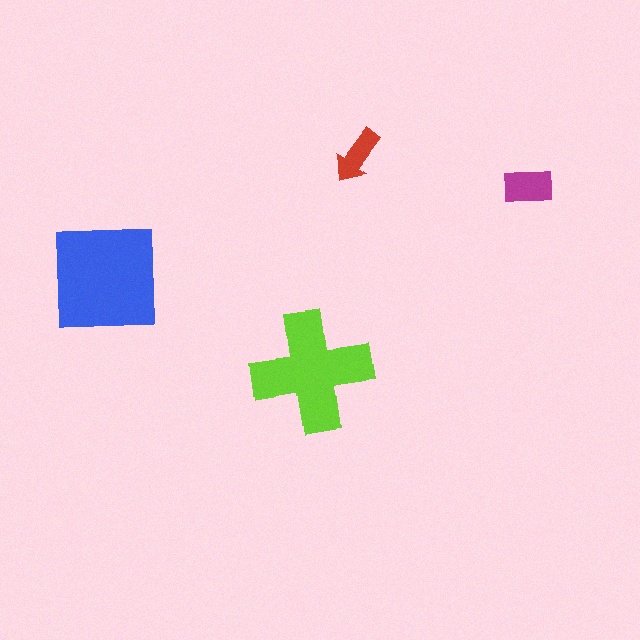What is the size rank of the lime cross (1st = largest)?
2nd.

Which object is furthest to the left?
The blue square is leftmost.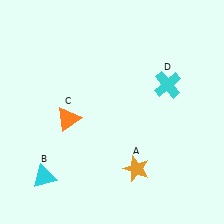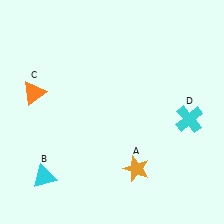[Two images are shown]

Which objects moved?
The objects that moved are: the orange triangle (C), the cyan cross (D).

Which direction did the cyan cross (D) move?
The cyan cross (D) moved down.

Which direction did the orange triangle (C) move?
The orange triangle (C) moved left.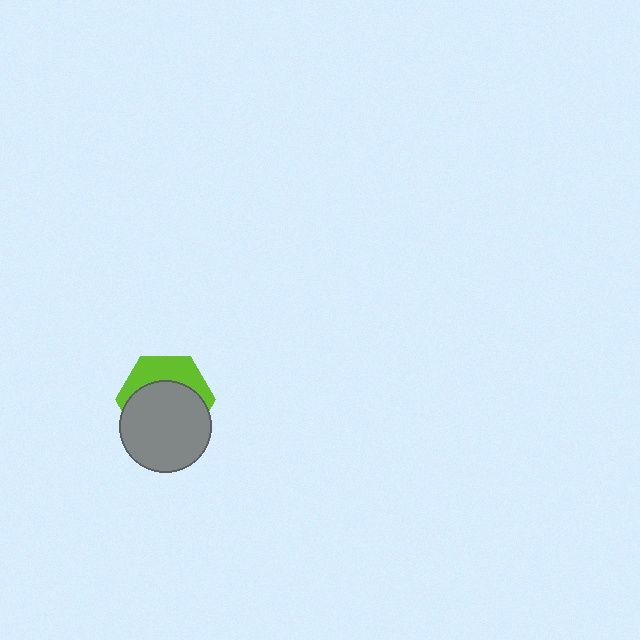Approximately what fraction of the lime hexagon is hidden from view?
Roughly 63% of the lime hexagon is hidden behind the gray circle.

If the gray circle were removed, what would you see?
You would see the complete lime hexagon.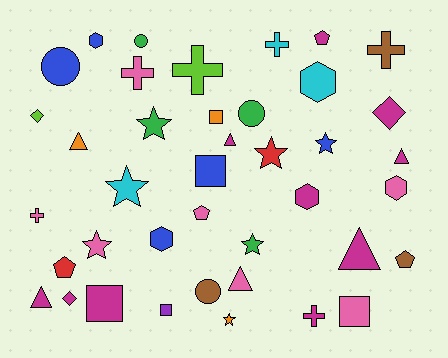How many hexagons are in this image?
There are 5 hexagons.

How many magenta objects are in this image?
There are 10 magenta objects.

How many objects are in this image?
There are 40 objects.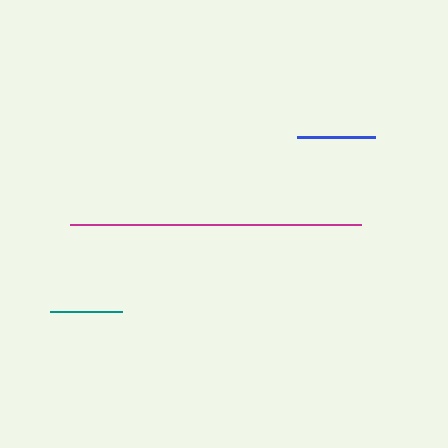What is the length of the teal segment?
The teal segment is approximately 72 pixels long.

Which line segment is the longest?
The magenta line is the longest at approximately 291 pixels.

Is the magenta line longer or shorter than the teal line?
The magenta line is longer than the teal line.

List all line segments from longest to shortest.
From longest to shortest: magenta, blue, teal.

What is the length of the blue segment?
The blue segment is approximately 78 pixels long.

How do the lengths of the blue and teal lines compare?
The blue and teal lines are approximately the same length.